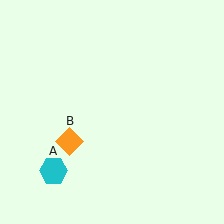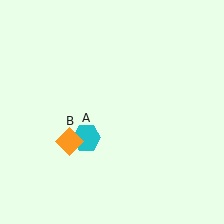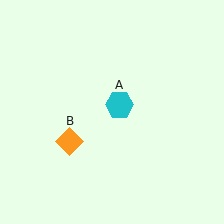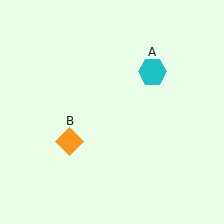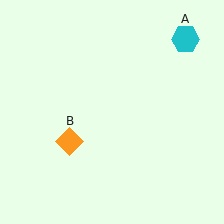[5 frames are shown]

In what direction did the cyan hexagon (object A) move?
The cyan hexagon (object A) moved up and to the right.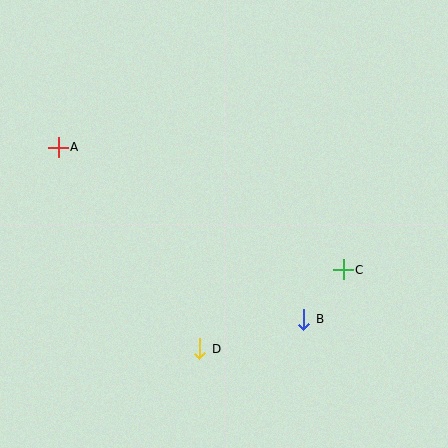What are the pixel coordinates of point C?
Point C is at (343, 270).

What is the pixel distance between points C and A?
The distance between C and A is 310 pixels.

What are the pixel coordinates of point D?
Point D is at (200, 349).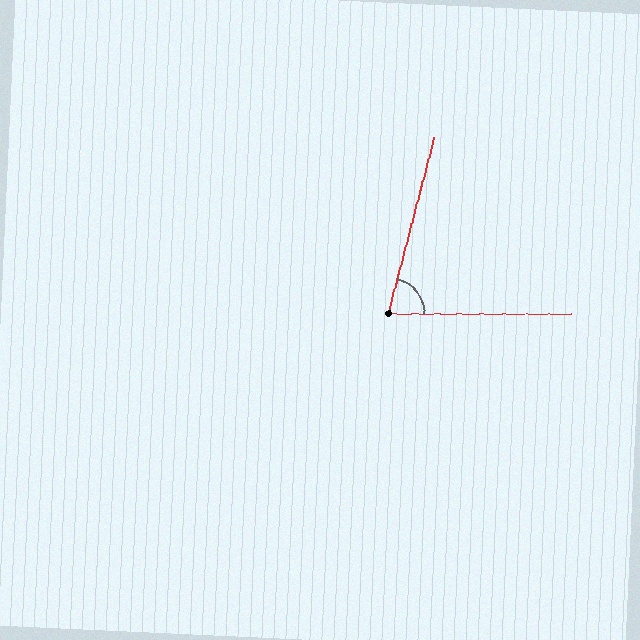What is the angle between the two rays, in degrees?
Approximately 76 degrees.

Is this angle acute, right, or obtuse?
It is acute.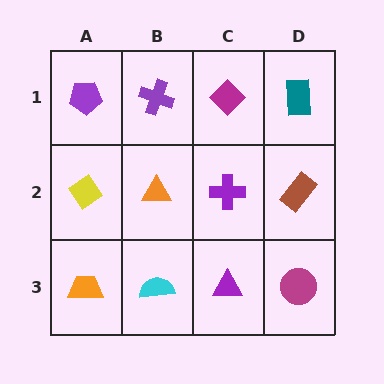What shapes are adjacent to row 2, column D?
A teal rectangle (row 1, column D), a magenta circle (row 3, column D), a purple cross (row 2, column C).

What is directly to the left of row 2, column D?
A purple cross.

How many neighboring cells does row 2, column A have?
3.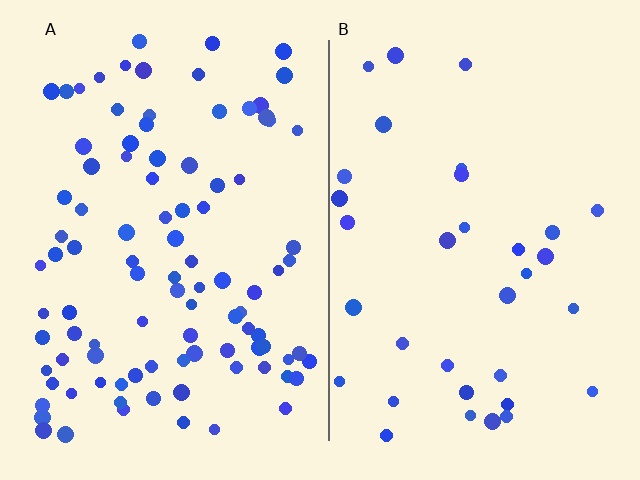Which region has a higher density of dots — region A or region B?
A (the left).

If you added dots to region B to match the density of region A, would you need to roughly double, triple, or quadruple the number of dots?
Approximately triple.